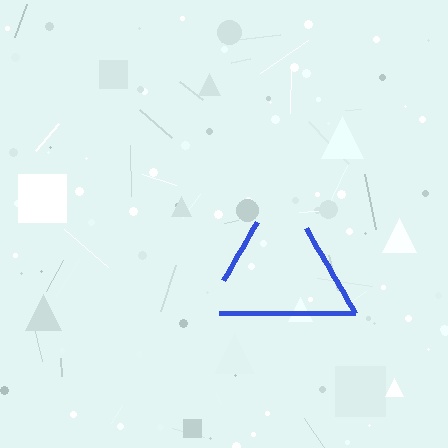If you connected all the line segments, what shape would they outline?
They would outline a triangle.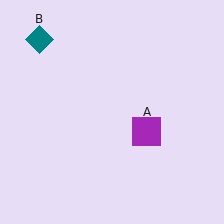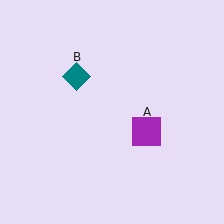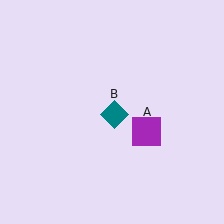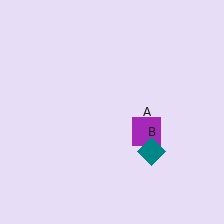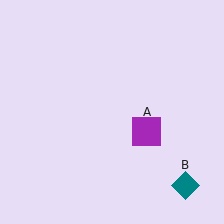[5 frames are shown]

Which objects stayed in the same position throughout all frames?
Purple square (object A) remained stationary.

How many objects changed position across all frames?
1 object changed position: teal diamond (object B).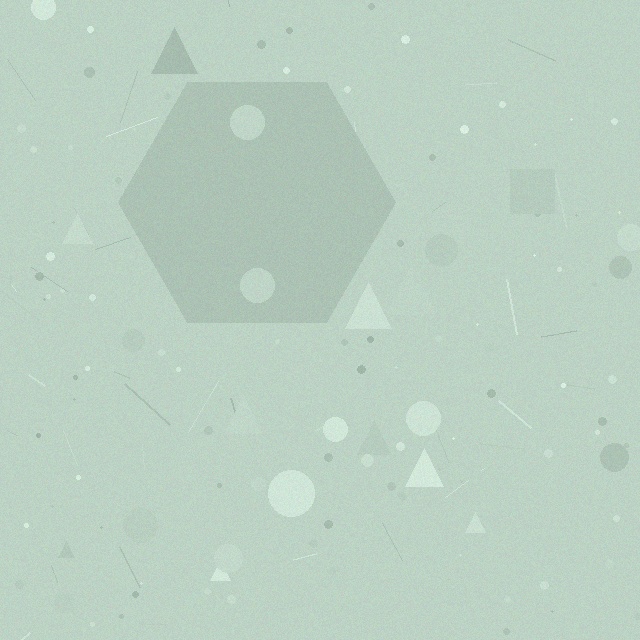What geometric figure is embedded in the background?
A hexagon is embedded in the background.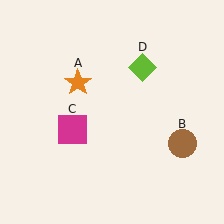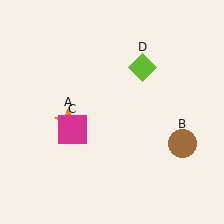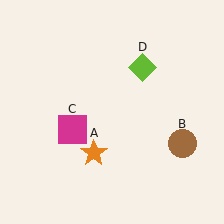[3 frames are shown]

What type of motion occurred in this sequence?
The orange star (object A) rotated counterclockwise around the center of the scene.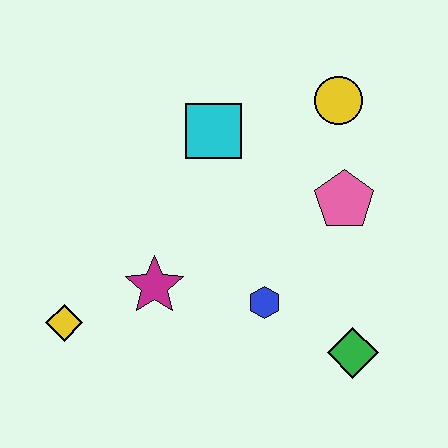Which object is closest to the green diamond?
The blue hexagon is closest to the green diamond.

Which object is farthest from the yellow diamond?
The yellow circle is farthest from the yellow diamond.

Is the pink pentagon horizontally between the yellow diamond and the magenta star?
No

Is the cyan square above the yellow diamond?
Yes